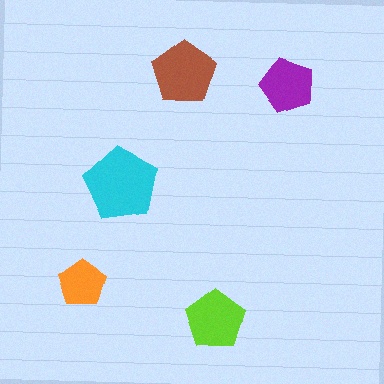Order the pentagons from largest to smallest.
the cyan one, the brown one, the lime one, the purple one, the orange one.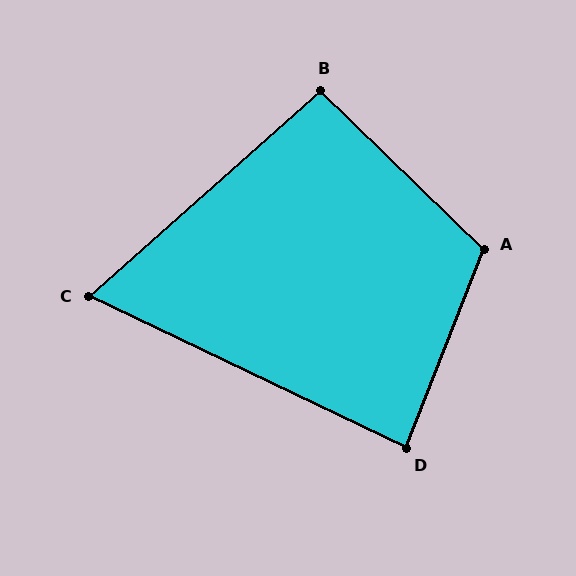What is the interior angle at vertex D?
Approximately 86 degrees (approximately right).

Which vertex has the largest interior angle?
A, at approximately 113 degrees.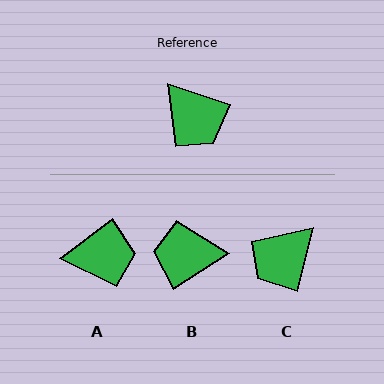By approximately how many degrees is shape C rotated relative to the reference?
Approximately 85 degrees clockwise.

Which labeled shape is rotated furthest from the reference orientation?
B, about 129 degrees away.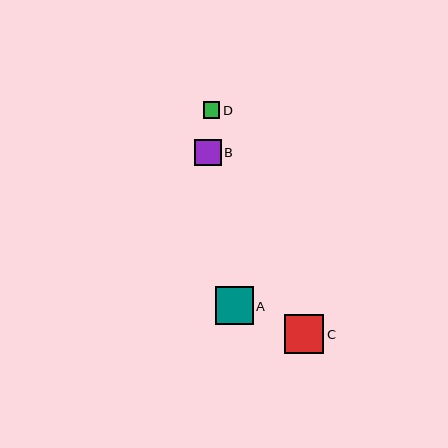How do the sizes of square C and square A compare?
Square C and square A are approximately the same size.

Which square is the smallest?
Square D is the smallest with a size of approximately 17 pixels.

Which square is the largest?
Square C is the largest with a size of approximately 39 pixels.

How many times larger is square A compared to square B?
Square A is approximately 1.4 times the size of square B.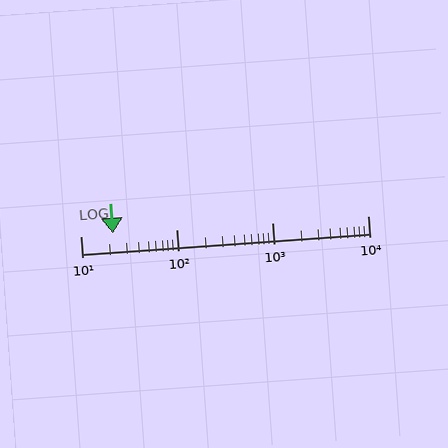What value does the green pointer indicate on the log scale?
The pointer indicates approximately 22.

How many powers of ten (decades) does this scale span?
The scale spans 3 decades, from 10 to 10000.